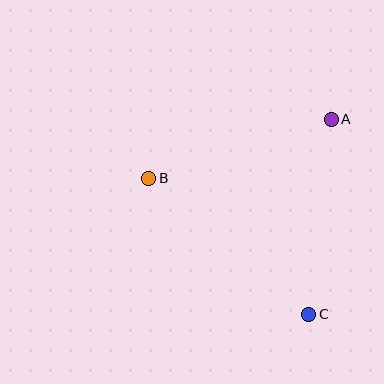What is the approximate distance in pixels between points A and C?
The distance between A and C is approximately 196 pixels.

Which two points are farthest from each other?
Points B and C are farthest from each other.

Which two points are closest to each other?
Points A and B are closest to each other.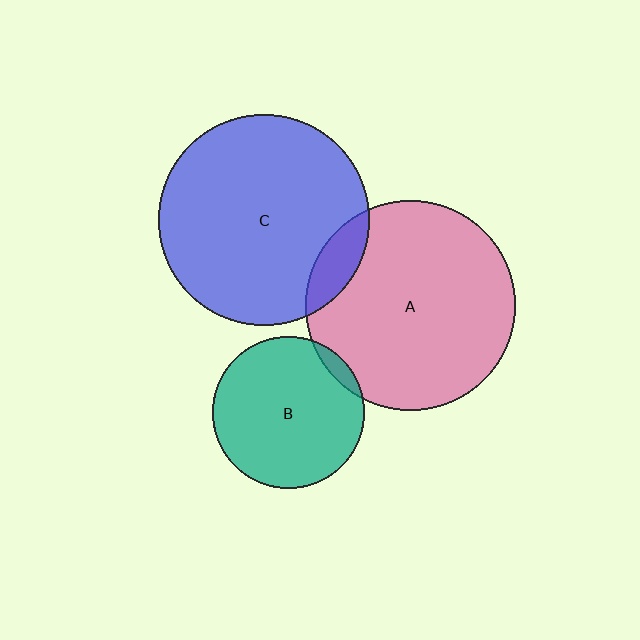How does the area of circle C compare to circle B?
Approximately 1.9 times.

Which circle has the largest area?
Circle C (blue).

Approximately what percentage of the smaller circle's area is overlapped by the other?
Approximately 10%.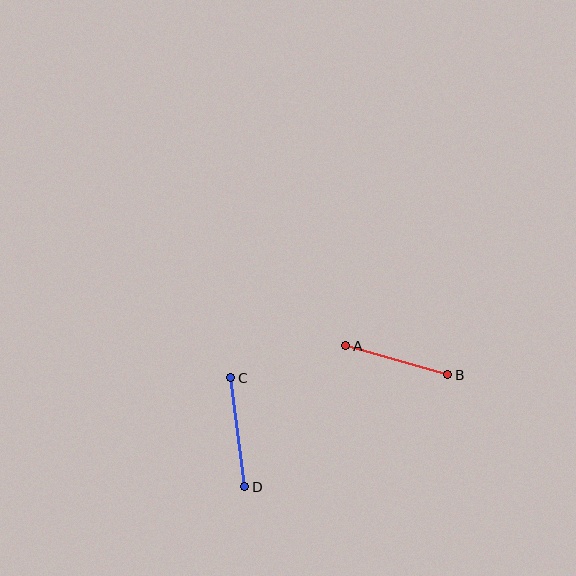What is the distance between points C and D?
The distance is approximately 110 pixels.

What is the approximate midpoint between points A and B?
The midpoint is at approximately (397, 360) pixels.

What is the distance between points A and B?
The distance is approximately 106 pixels.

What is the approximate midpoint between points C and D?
The midpoint is at approximately (238, 432) pixels.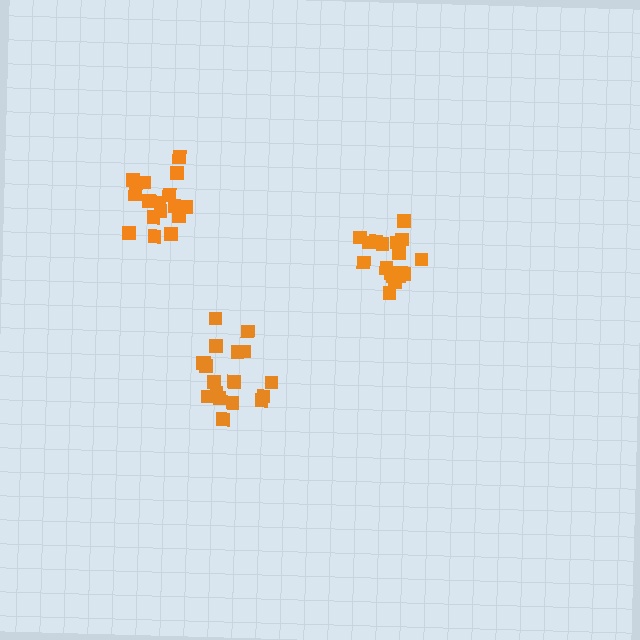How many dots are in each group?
Group 1: 18 dots, Group 2: 18 dots, Group 3: 16 dots (52 total).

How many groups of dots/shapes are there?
There are 3 groups.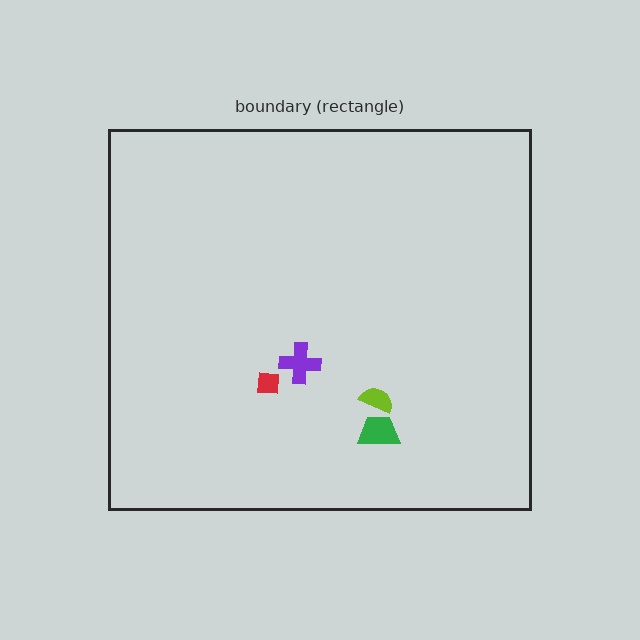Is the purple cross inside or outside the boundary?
Inside.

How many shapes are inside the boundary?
4 inside, 0 outside.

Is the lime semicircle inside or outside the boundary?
Inside.